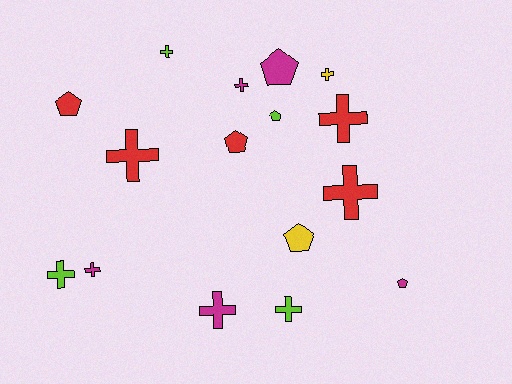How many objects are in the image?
There are 16 objects.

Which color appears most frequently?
Red, with 5 objects.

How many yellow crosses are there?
There is 1 yellow cross.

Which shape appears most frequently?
Cross, with 10 objects.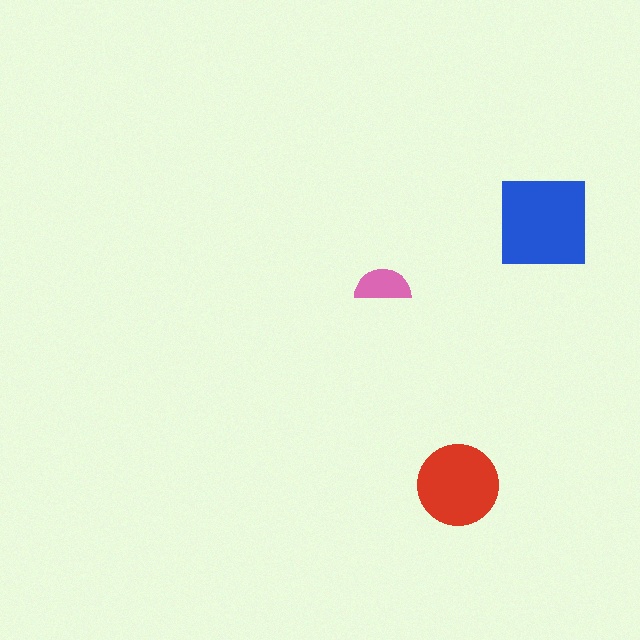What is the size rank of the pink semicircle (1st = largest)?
3rd.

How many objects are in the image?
There are 3 objects in the image.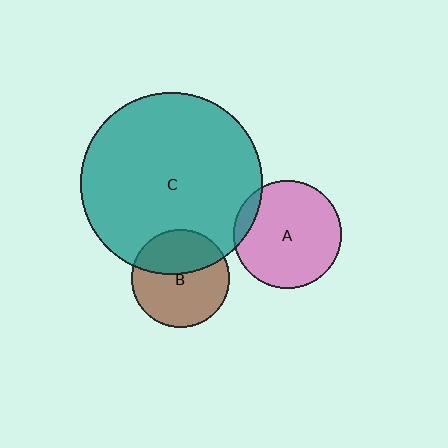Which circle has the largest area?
Circle C (teal).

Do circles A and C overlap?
Yes.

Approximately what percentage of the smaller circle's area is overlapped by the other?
Approximately 10%.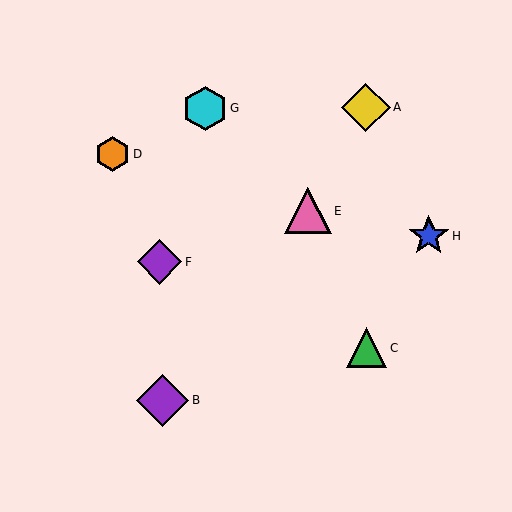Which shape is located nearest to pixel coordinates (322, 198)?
The pink triangle (labeled E) at (308, 211) is nearest to that location.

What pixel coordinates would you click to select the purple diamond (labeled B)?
Click at (163, 400) to select the purple diamond B.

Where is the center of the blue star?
The center of the blue star is at (429, 236).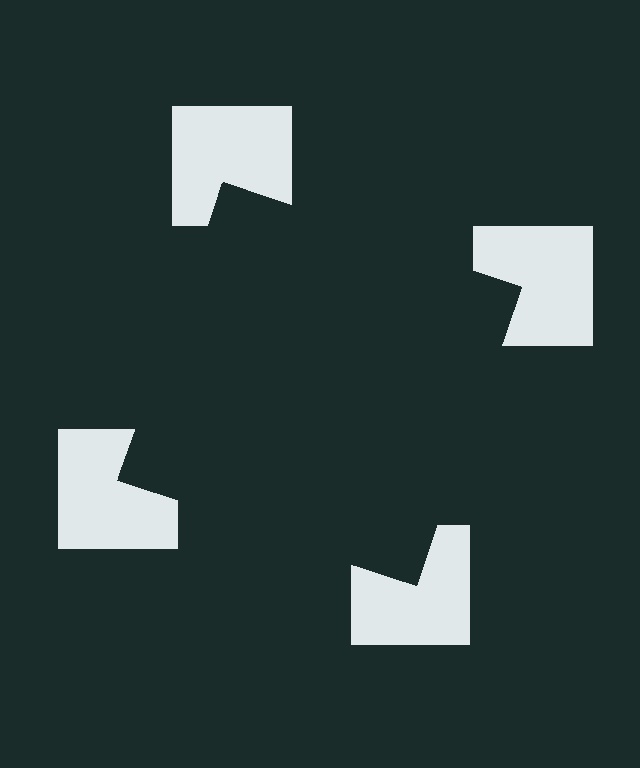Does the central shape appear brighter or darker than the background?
It typically appears slightly darker than the background, even though no actual brightness change is drawn.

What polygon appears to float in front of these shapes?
An illusory square — its edges are inferred from the aligned wedge cuts in the notched squares, not physically drawn.